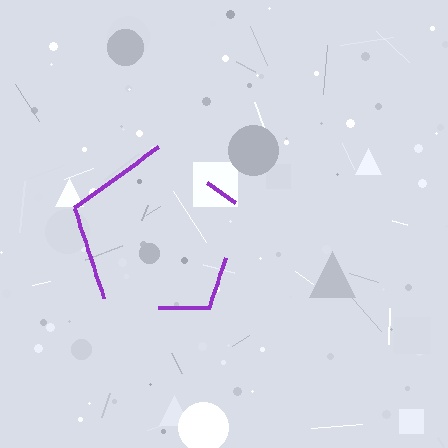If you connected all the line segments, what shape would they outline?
They would outline a pentagon.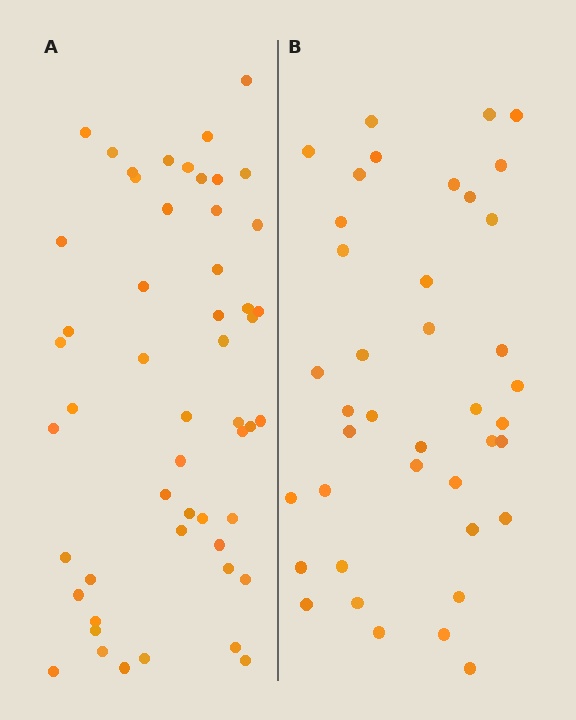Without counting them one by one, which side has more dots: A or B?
Region A (the left region) has more dots.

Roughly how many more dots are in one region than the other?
Region A has roughly 12 or so more dots than region B.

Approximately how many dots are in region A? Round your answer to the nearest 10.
About 50 dots. (The exact count is 52, which rounds to 50.)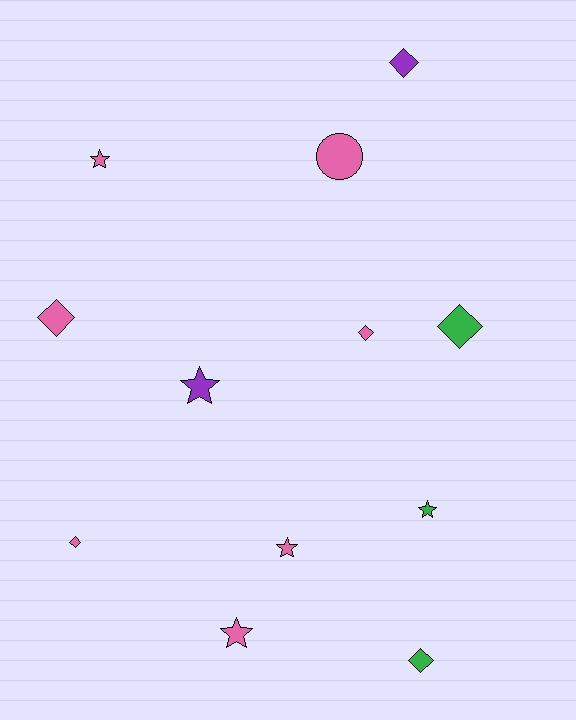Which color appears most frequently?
Pink, with 7 objects.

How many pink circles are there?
There is 1 pink circle.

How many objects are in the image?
There are 12 objects.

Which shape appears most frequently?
Diamond, with 6 objects.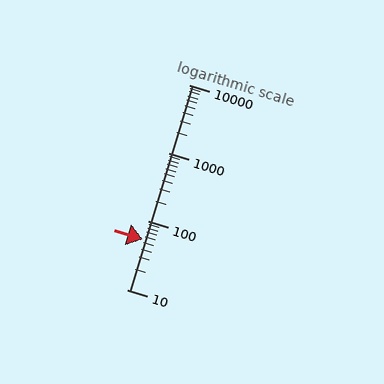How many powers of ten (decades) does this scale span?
The scale spans 3 decades, from 10 to 10000.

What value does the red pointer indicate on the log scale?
The pointer indicates approximately 55.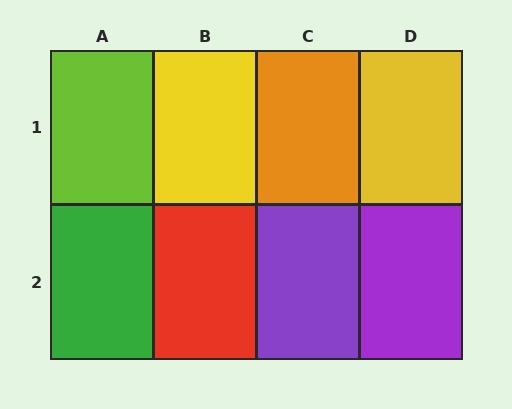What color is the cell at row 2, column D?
Purple.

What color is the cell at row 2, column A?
Green.